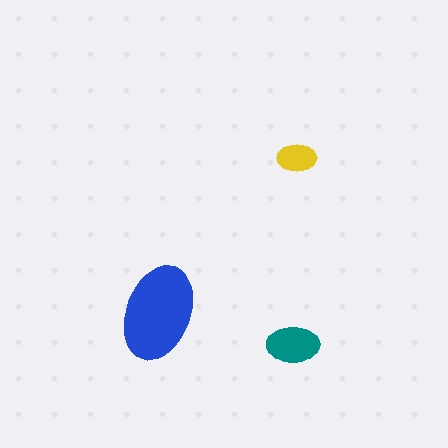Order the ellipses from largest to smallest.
the blue one, the teal one, the yellow one.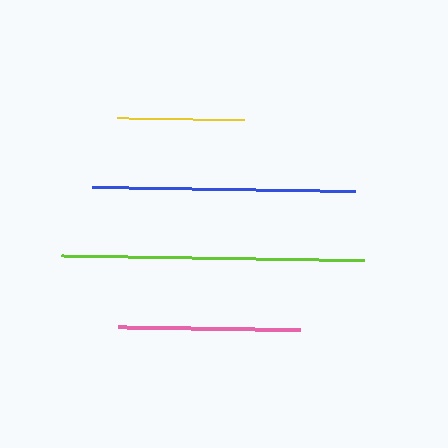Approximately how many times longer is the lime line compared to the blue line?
The lime line is approximately 1.2 times the length of the blue line.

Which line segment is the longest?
The lime line is the longest at approximately 303 pixels.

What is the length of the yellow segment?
The yellow segment is approximately 127 pixels long.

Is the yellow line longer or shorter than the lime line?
The lime line is longer than the yellow line.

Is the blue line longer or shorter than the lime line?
The lime line is longer than the blue line.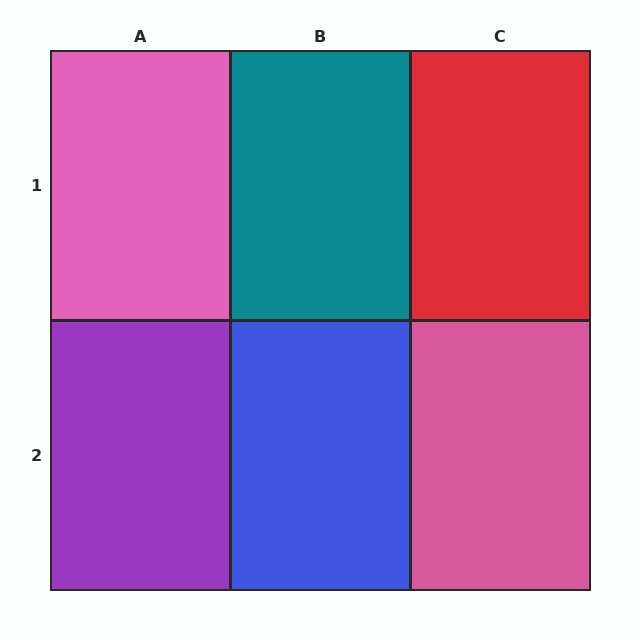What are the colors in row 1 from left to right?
Pink, teal, red.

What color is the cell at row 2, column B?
Blue.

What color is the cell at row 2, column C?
Pink.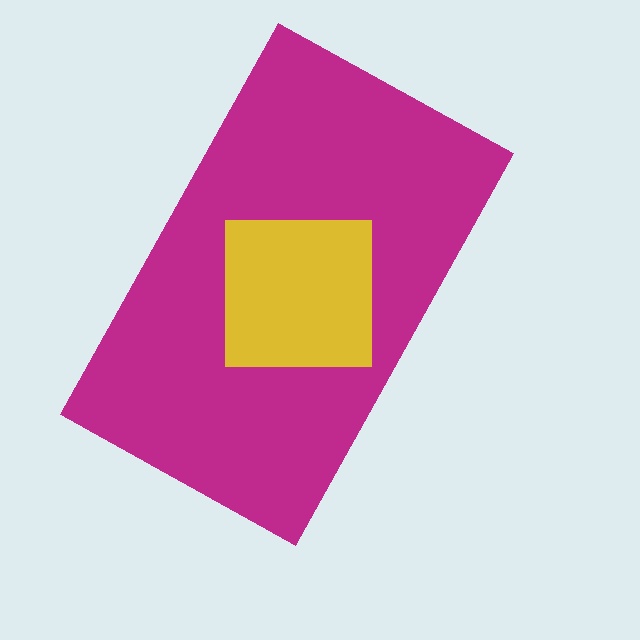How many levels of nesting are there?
2.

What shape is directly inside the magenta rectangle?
The yellow square.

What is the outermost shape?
The magenta rectangle.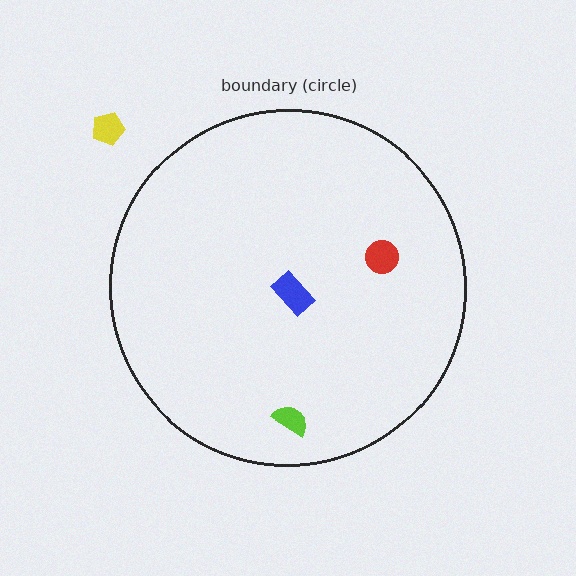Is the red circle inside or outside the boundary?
Inside.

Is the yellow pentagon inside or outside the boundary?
Outside.